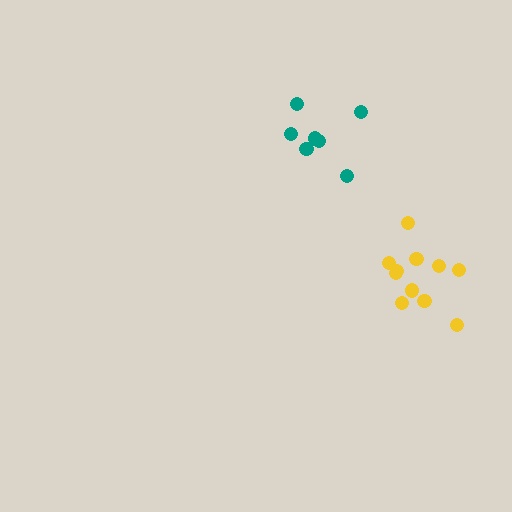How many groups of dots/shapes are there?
There are 2 groups.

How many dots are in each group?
Group 1: 11 dots, Group 2: 7 dots (18 total).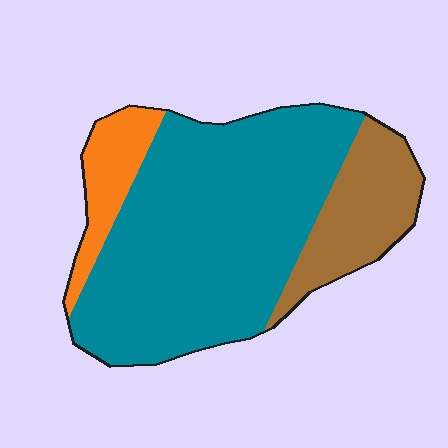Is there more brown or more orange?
Brown.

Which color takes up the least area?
Orange, at roughly 10%.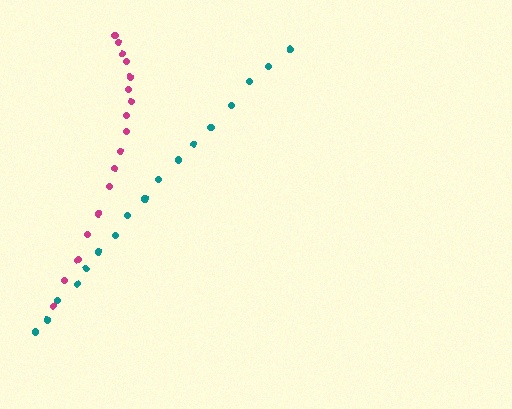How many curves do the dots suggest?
There are 2 distinct paths.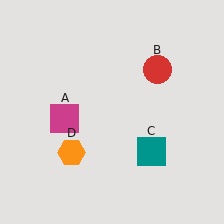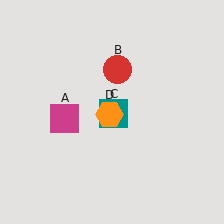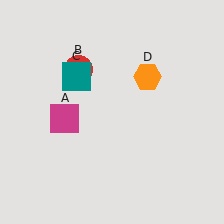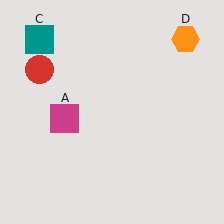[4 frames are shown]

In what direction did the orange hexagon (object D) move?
The orange hexagon (object D) moved up and to the right.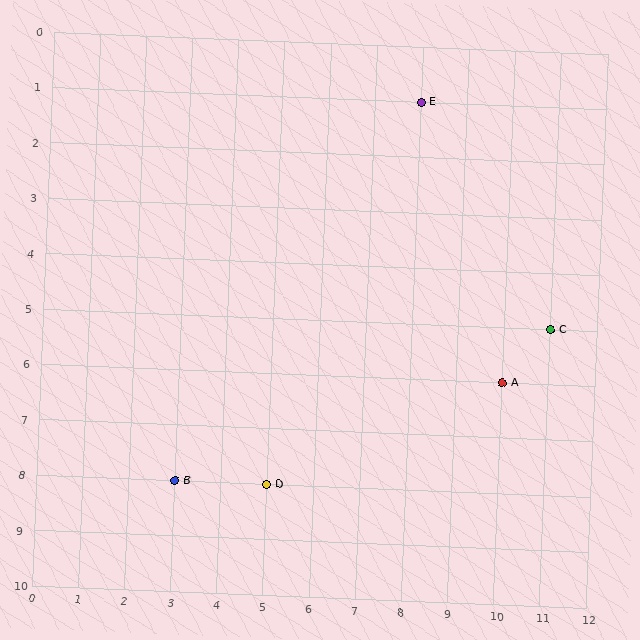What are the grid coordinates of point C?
Point C is at grid coordinates (11, 5).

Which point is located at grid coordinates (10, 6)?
Point A is at (10, 6).